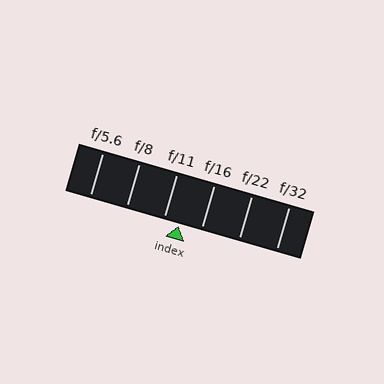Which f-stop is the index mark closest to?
The index mark is closest to f/11.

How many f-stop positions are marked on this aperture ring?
There are 6 f-stop positions marked.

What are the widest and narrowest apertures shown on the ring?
The widest aperture shown is f/5.6 and the narrowest is f/32.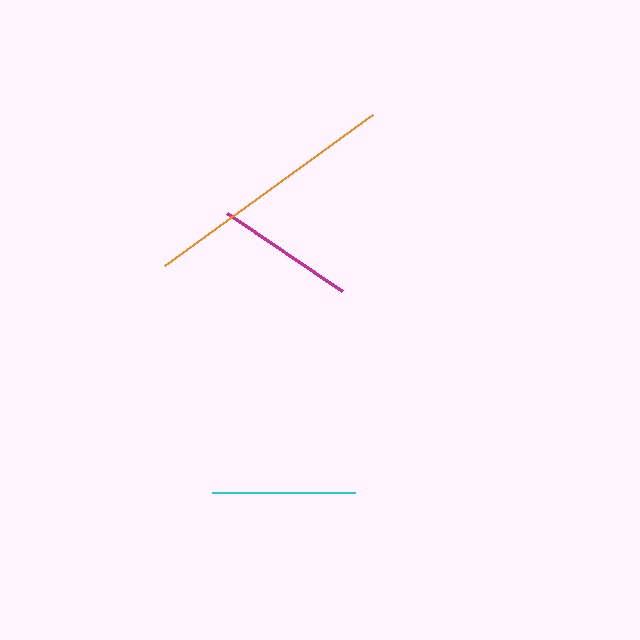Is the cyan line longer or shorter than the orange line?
The orange line is longer than the cyan line.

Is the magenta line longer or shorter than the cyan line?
The cyan line is longer than the magenta line.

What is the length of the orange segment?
The orange segment is approximately 257 pixels long.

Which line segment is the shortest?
The magenta line is the shortest at approximately 138 pixels.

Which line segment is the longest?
The orange line is the longest at approximately 257 pixels.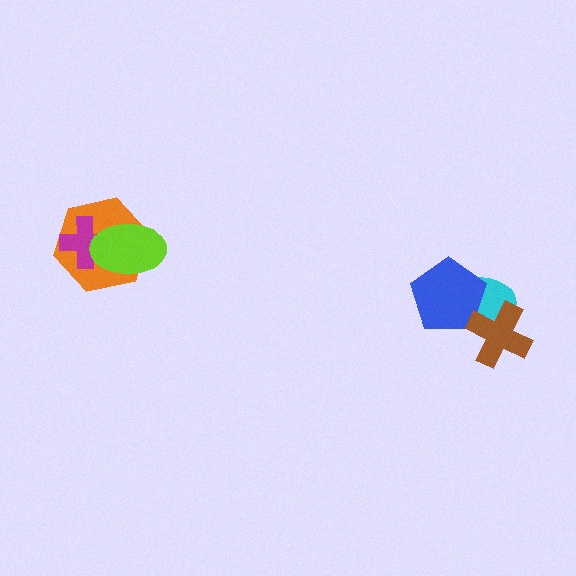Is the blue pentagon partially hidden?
Yes, it is partially covered by another shape.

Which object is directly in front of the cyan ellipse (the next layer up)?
The blue pentagon is directly in front of the cyan ellipse.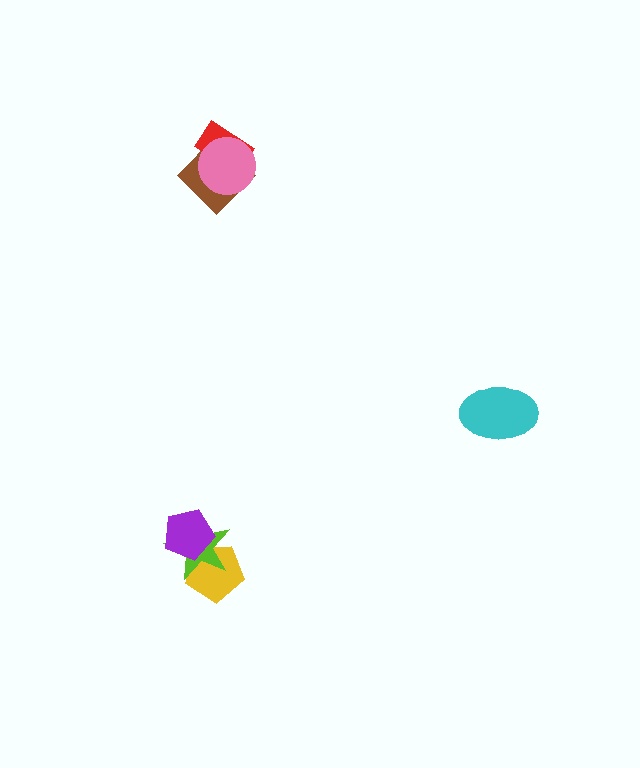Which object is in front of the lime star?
The purple pentagon is in front of the lime star.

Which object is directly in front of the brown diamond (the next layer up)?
The red rectangle is directly in front of the brown diamond.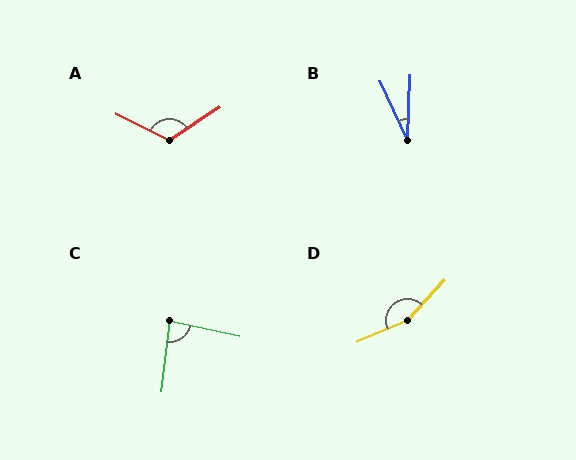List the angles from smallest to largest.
B (28°), C (84°), A (120°), D (156°).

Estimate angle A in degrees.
Approximately 120 degrees.